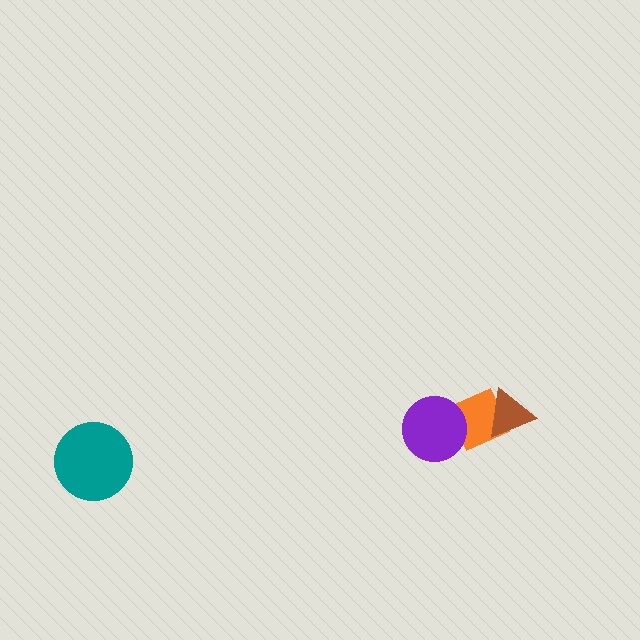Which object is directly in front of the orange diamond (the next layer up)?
The purple circle is directly in front of the orange diamond.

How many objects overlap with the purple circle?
1 object overlaps with the purple circle.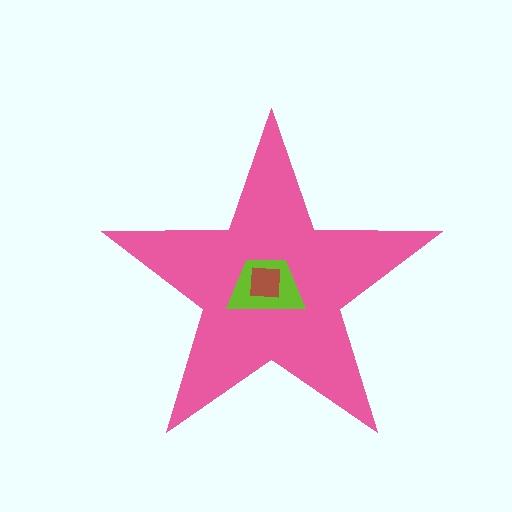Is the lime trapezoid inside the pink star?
Yes.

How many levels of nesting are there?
3.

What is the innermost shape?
The brown square.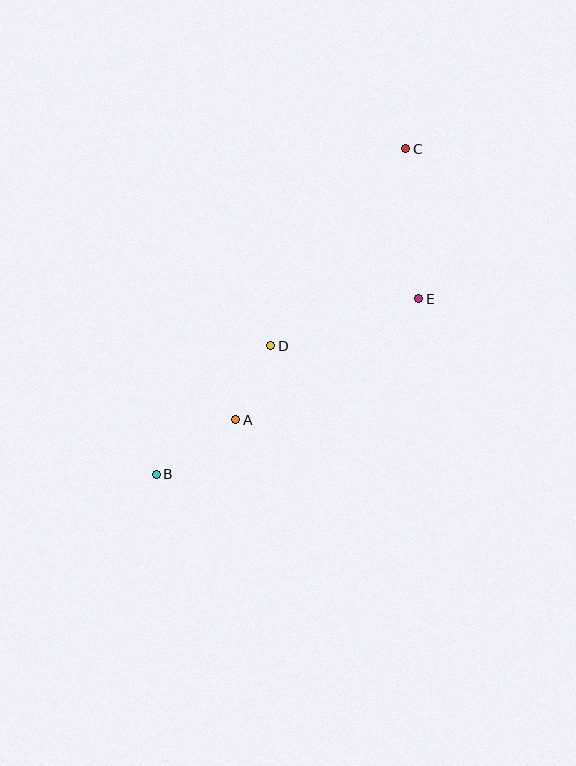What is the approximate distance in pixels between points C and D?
The distance between C and D is approximately 239 pixels.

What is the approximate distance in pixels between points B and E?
The distance between B and E is approximately 316 pixels.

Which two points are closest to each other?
Points A and D are closest to each other.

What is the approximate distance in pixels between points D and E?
The distance between D and E is approximately 156 pixels.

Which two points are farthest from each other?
Points B and C are farthest from each other.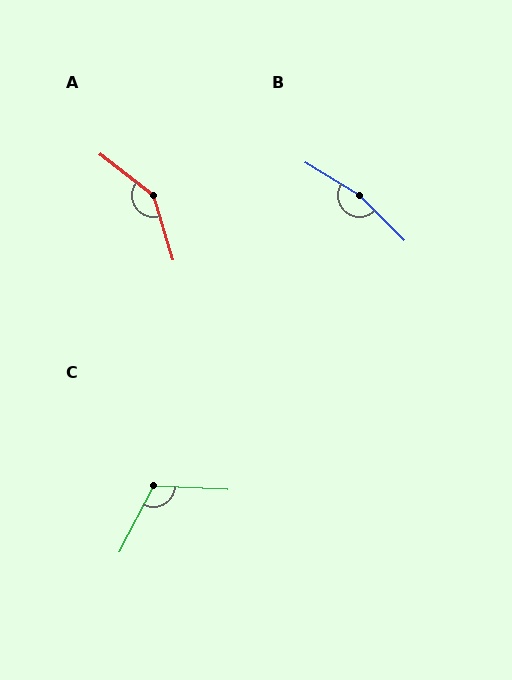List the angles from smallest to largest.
C (115°), A (145°), B (166°).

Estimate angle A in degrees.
Approximately 145 degrees.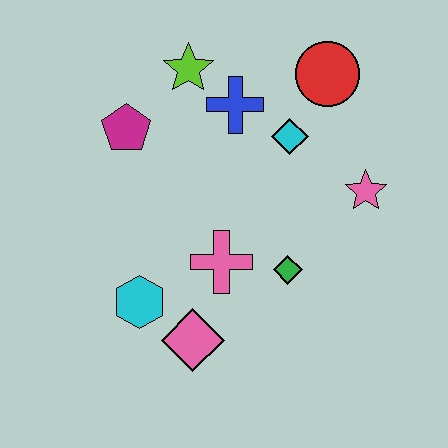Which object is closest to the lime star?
The blue cross is closest to the lime star.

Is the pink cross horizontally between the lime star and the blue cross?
Yes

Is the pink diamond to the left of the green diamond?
Yes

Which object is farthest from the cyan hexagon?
The red circle is farthest from the cyan hexagon.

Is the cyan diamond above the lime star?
No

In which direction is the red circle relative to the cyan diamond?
The red circle is above the cyan diamond.